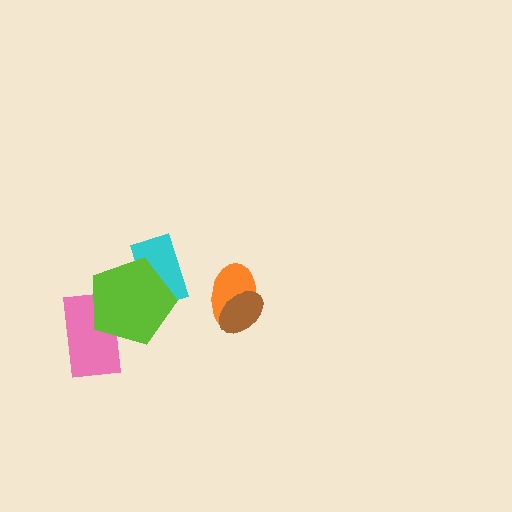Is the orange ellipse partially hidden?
Yes, it is partially covered by another shape.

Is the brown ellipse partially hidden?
No, no other shape covers it.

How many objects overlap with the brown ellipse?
1 object overlaps with the brown ellipse.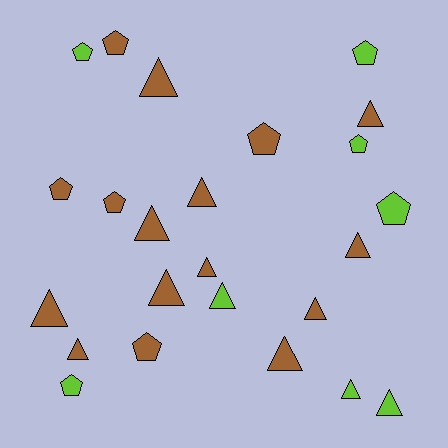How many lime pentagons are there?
There are 5 lime pentagons.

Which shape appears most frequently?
Triangle, with 14 objects.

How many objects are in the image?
There are 24 objects.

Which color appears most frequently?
Brown, with 16 objects.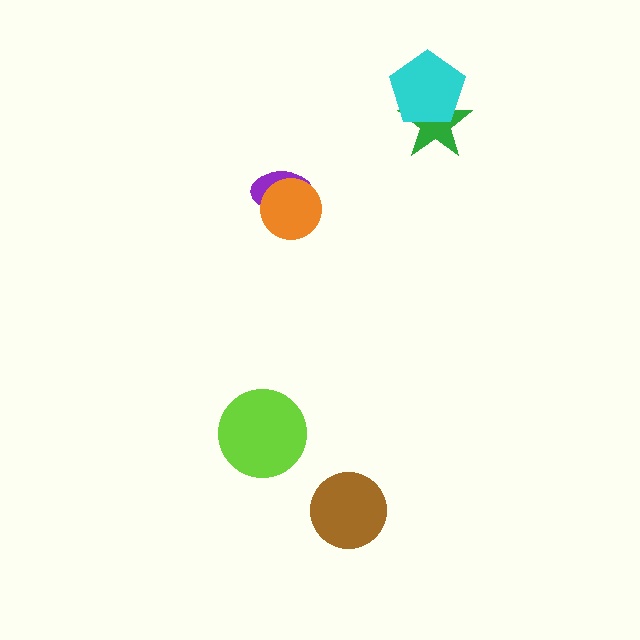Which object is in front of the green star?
The cyan pentagon is in front of the green star.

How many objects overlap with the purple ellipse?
1 object overlaps with the purple ellipse.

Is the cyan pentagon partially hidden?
No, no other shape covers it.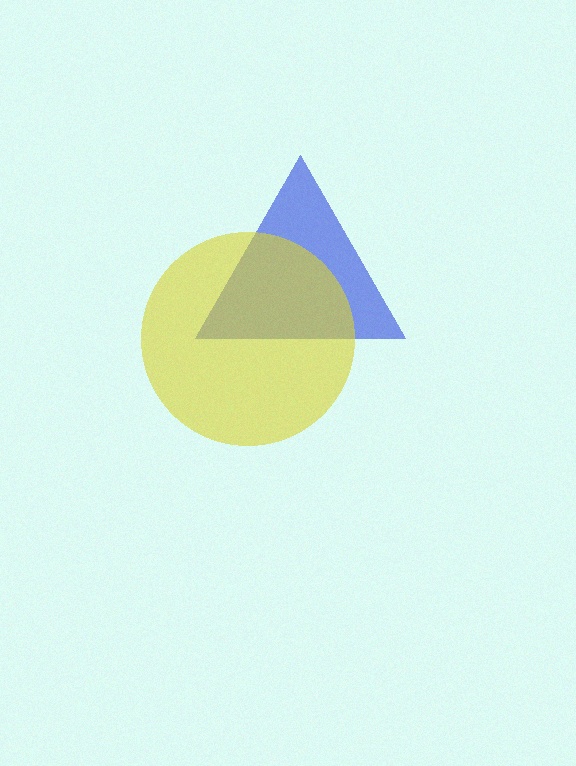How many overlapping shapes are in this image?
There are 2 overlapping shapes in the image.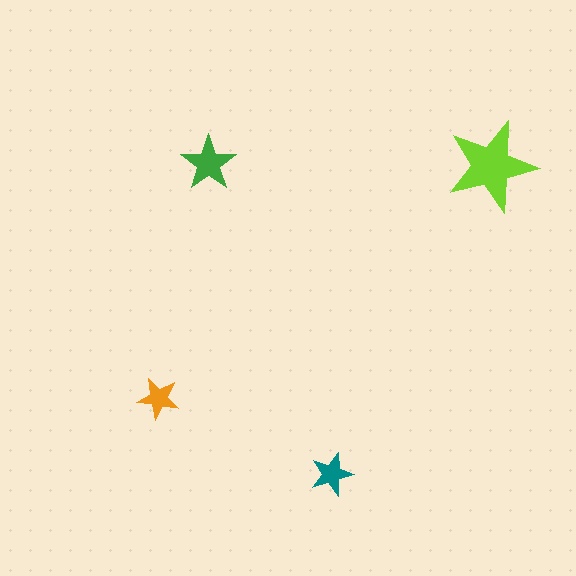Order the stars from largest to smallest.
the lime one, the green one, the teal one, the orange one.